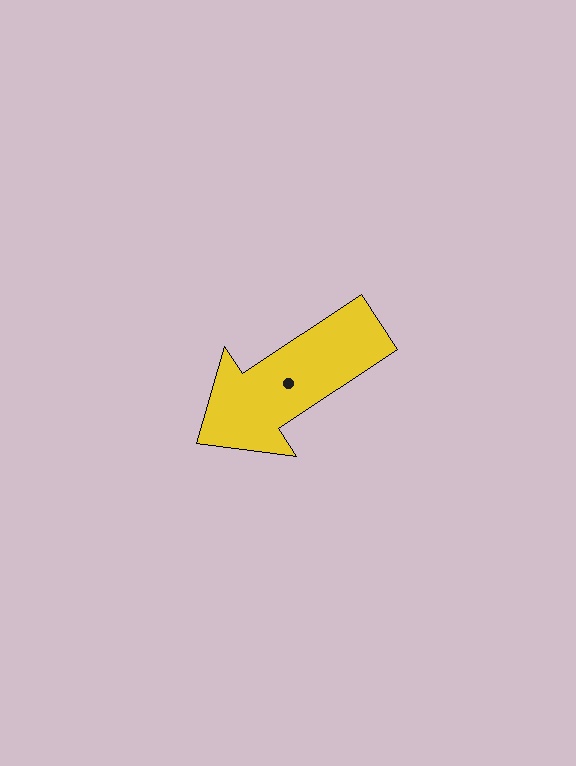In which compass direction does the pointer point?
Southwest.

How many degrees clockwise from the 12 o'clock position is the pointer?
Approximately 237 degrees.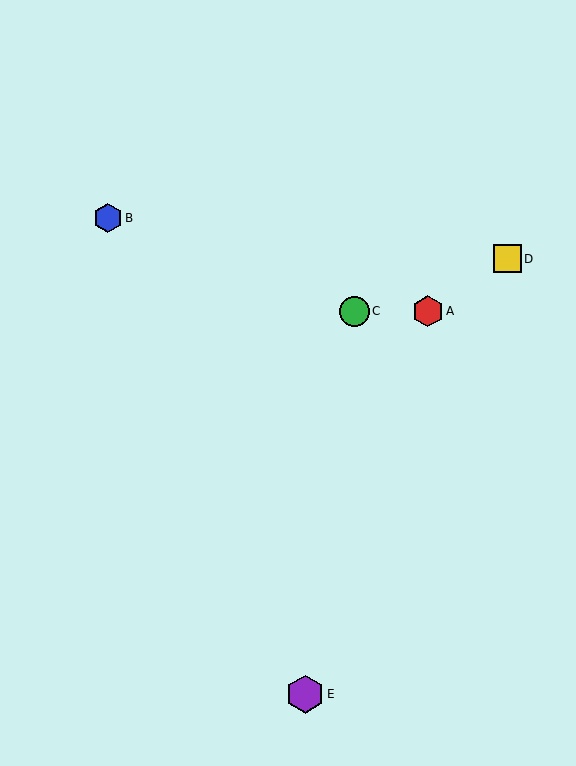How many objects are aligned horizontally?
2 objects (A, C) are aligned horizontally.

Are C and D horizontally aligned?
No, C is at y≈311 and D is at y≈259.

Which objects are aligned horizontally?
Objects A, C are aligned horizontally.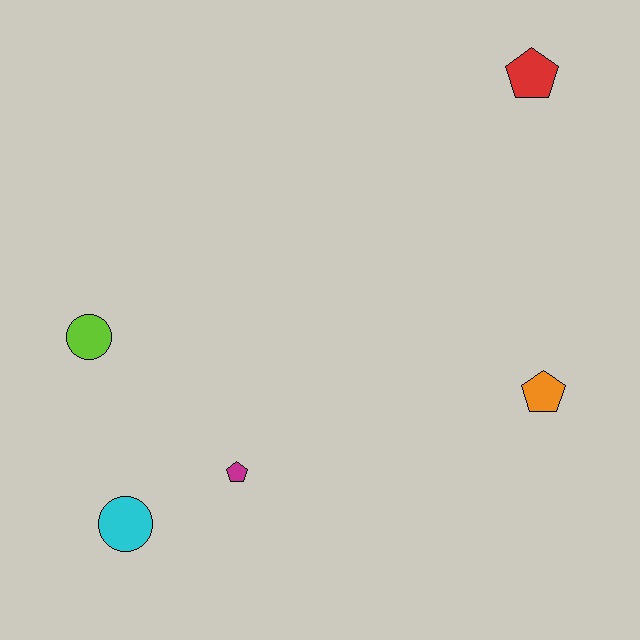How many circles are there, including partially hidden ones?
There are 2 circles.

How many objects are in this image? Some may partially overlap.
There are 5 objects.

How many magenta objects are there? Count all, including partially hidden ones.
There is 1 magenta object.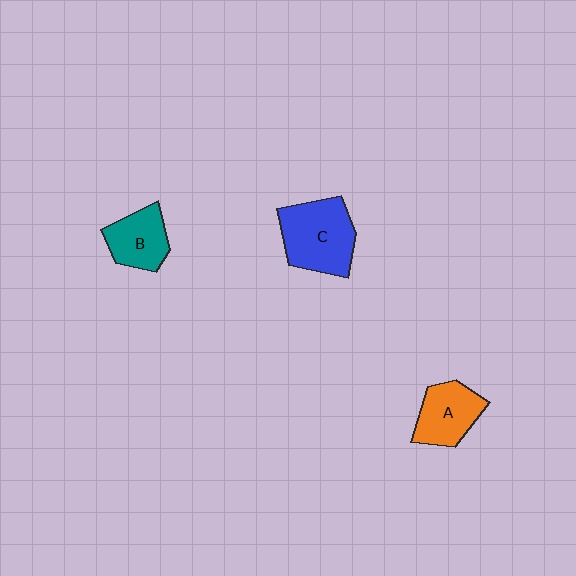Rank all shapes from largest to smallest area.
From largest to smallest: C (blue), A (orange), B (teal).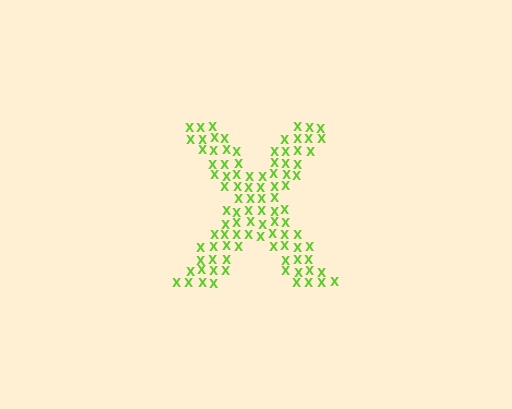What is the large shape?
The large shape is the letter X.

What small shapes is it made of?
It is made of small letter X's.